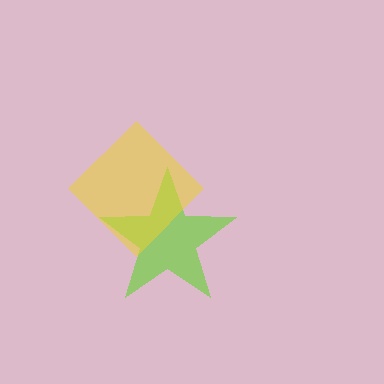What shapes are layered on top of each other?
The layered shapes are: a lime star, a yellow diamond.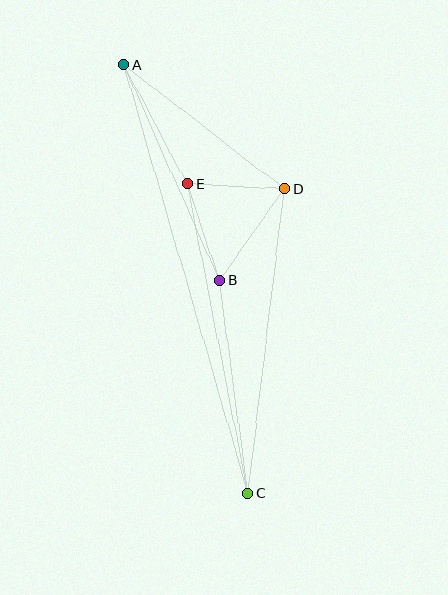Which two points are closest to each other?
Points D and E are closest to each other.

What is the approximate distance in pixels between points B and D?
The distance between B and D is approximately 112 pixels.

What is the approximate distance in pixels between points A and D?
The distance between A and D is approximately 203 pixels.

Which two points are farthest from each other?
Points A and C are farthest from each other.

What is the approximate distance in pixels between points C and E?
The distance between C and E is approximately 315 pixels.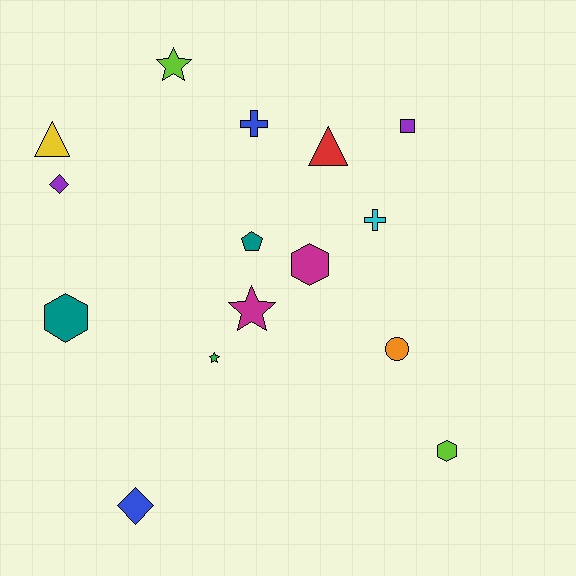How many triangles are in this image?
There are 2 triangles.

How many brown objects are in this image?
There are no brown objects.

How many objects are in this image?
There are 15 objects.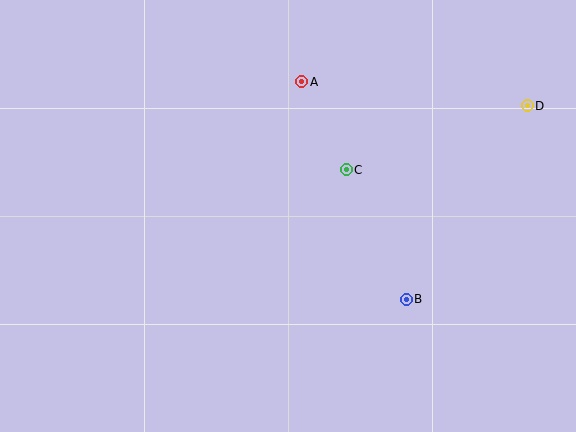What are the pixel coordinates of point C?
Point C is at (346, 170).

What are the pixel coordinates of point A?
Point A is at (302, 82).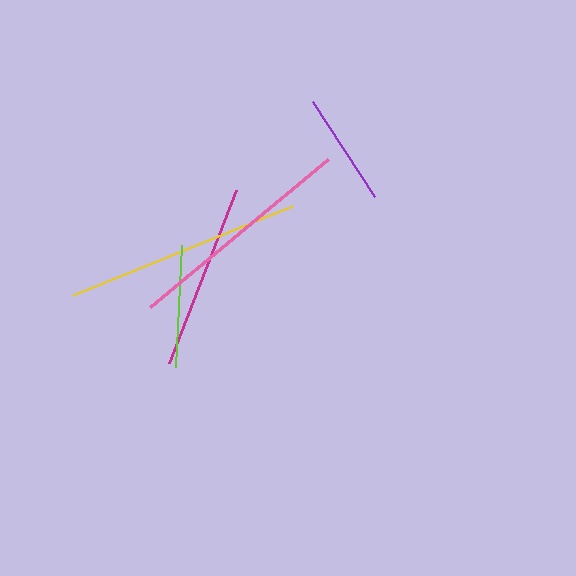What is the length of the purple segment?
The purple segment is approximately 114 pixels long.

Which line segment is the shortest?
The purple line is the shortest at approximately 114 pixels.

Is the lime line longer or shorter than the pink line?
The pink line is longer than the lime line.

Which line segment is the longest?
The yellow line is the longest at approximately 236 pixels.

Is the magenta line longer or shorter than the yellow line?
The yellow line is longer than the magenta line.